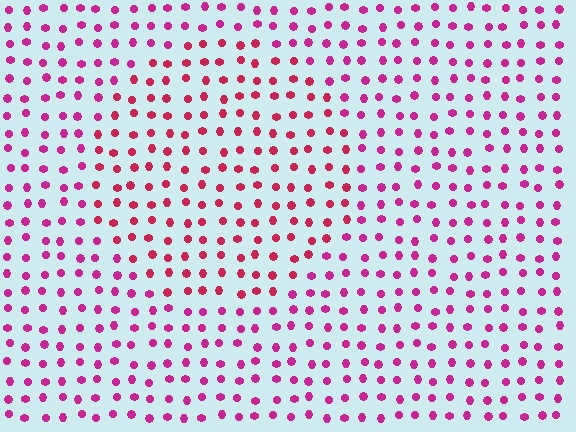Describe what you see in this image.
The image is filled with small magenta elements in a uniform arrangement. A circle-shaped region is visible where the elements are tinted to a slightly different hue, forming a subtle color boundary.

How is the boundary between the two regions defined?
The boundary is defined purely by a slight shift in hue (about 24 degrees). Spacing, size, and orientation are identical on both sides.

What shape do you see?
I see a circle.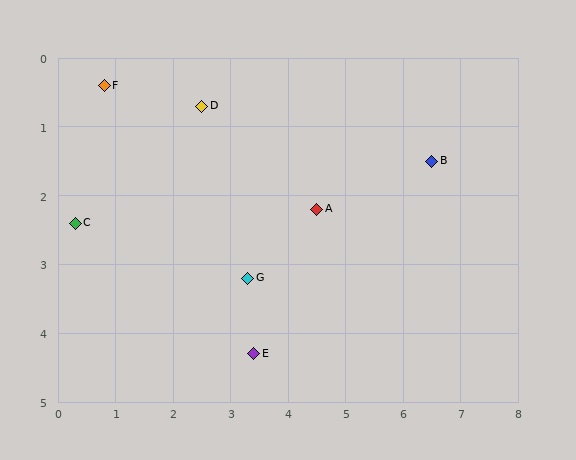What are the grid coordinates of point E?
Point E is at approximately (3.4, 4.3).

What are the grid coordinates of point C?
Point C is at approximately (0.3, 2.4).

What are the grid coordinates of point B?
Point B is at approximately (6.5, 1.5).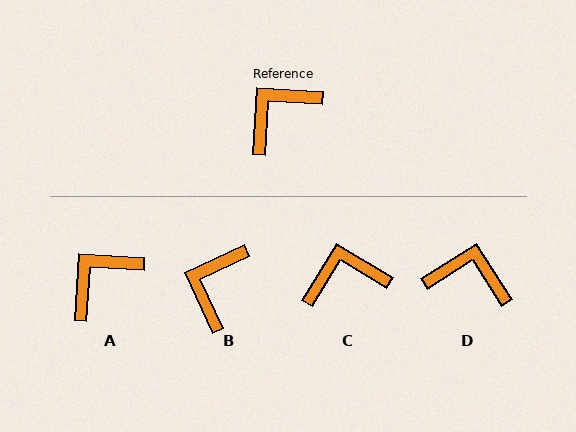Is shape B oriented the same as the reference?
No, it is off by about 28 degrees.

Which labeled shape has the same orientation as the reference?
A.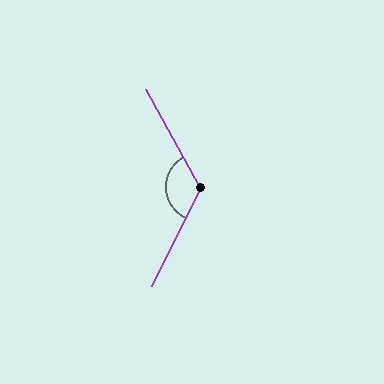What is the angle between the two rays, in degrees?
Approximately 125 degrees.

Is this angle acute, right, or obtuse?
It is obtuse.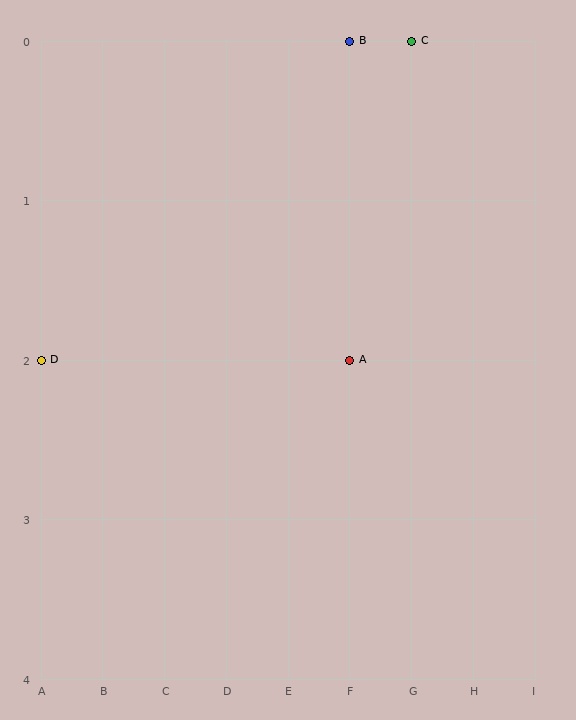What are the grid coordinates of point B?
Point B is at grid coordinates (F, 0).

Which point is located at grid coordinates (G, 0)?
Point C is at (G, 0).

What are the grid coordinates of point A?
Point A is at grid coordinates (F, 2).